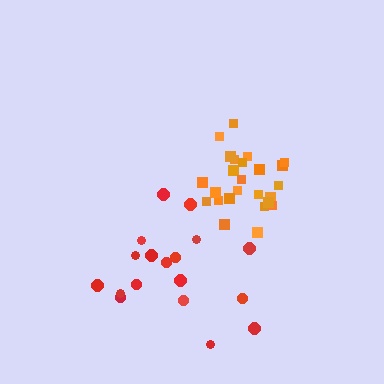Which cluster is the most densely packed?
Orange.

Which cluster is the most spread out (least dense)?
Red.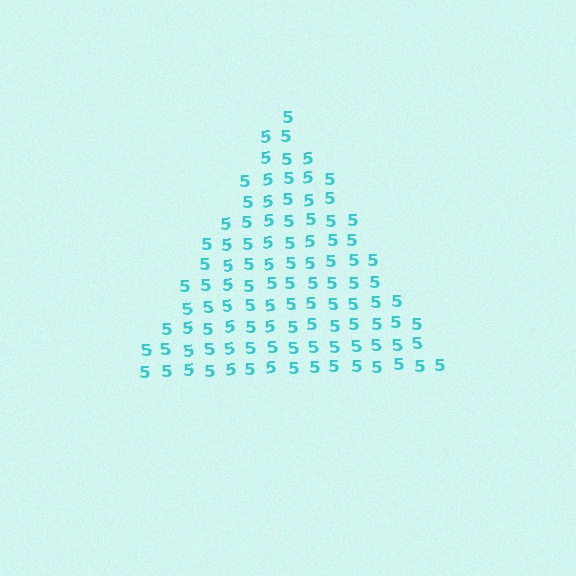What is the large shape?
The large shape is a triangle.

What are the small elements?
The small elements are digit 5's.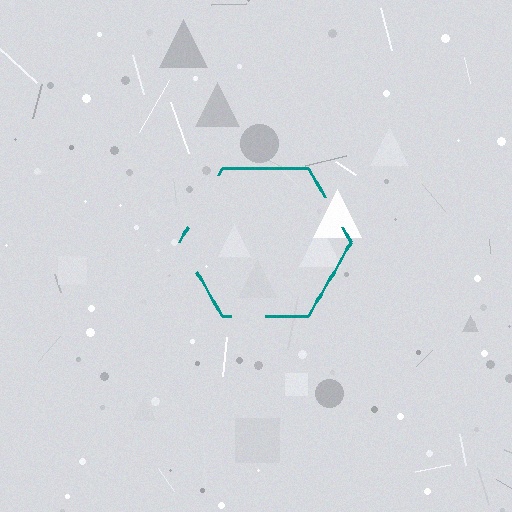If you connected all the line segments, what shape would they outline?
They would outline a hexagon.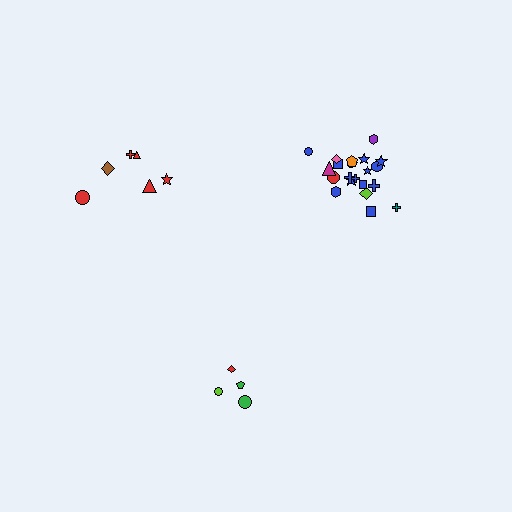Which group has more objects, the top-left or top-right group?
The top-right group.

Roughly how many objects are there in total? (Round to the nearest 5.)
Roughly 30 objects in total.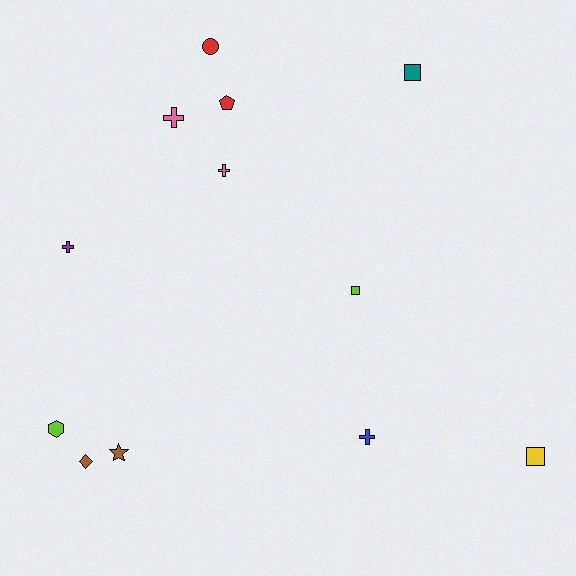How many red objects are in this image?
There are 2 red objects.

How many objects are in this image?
There are 12 objects.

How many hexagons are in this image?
There is 1 hexagon.